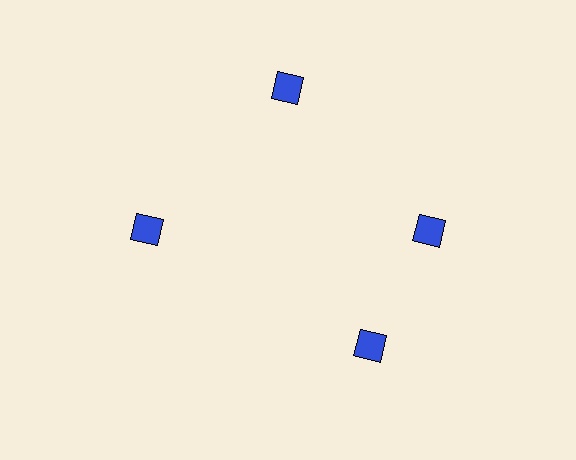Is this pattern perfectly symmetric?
No. The 4 blue diamonds are arranged in a ring, but one element near the 6 o'clock position is rotated out of alignment along the ring, breaking the 4-fold rotational symmetry.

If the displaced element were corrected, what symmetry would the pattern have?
It would have 4-fold rotational symmetry — the pattern would map onto itself every 90 degrees.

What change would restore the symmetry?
The symmetry would be restored by rotating it back into even spacing with its neighbors so that all 4 diamonds sit at equal angles and equal distance from the center.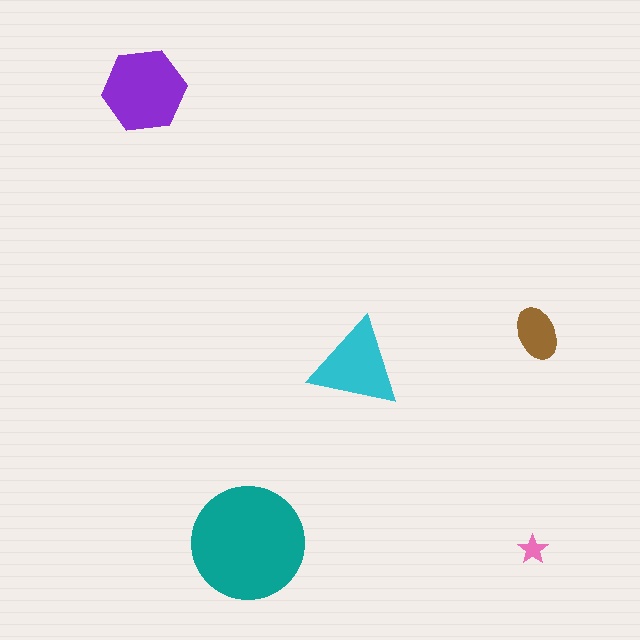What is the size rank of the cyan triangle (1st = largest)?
3rd.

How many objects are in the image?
There are 5 objects in the image.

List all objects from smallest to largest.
The pink star, the brown ellipse, the cyan triangle, the purple hexagon, the teal circle.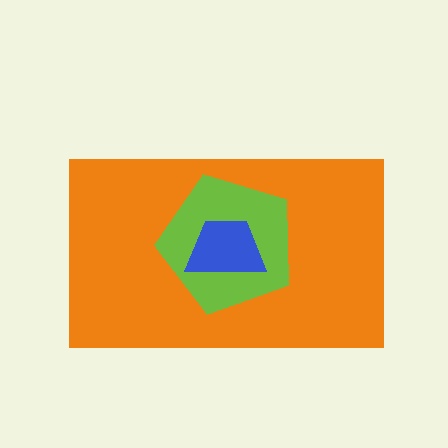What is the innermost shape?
The blue trapezoid.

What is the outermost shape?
The orange rectangle.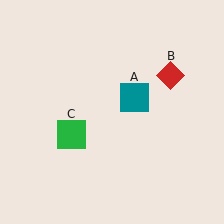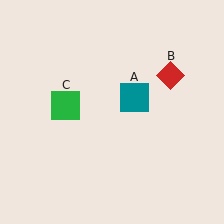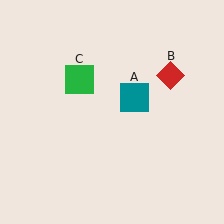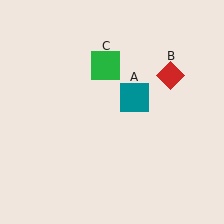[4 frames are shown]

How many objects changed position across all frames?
1 object changed position: green square (object C).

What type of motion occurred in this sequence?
The green square (object C) rotated clockwise around the center of the scene.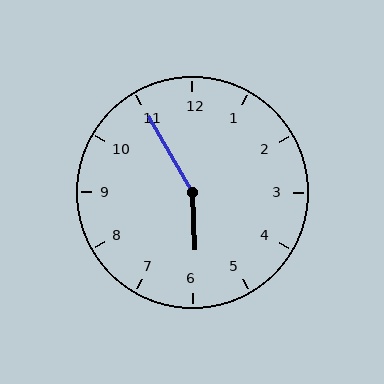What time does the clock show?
5:55.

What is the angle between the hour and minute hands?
Approximately 152 degrees.